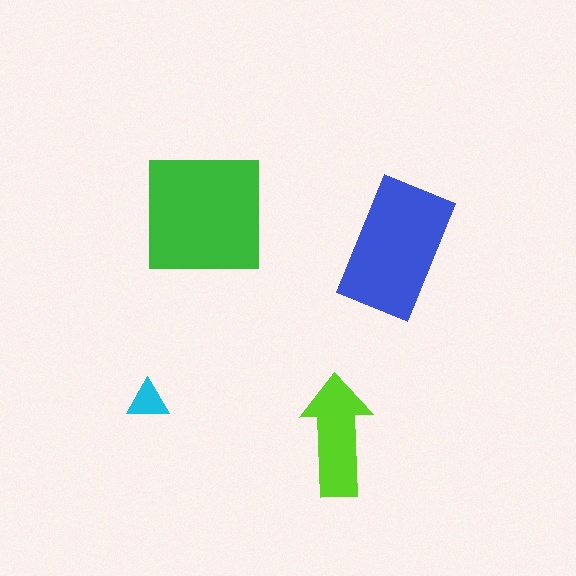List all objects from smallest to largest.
The cyan triangle, the lime arrow, the blue rectangle, the green square.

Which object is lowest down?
The lime arrow is bottommost.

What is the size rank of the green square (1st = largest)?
1st.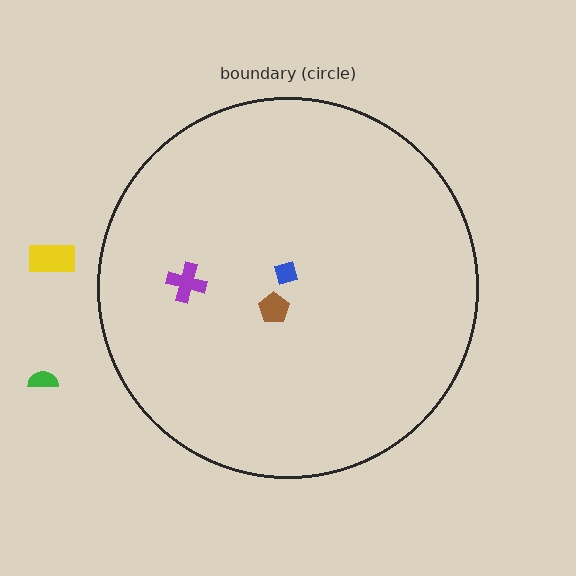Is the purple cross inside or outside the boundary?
Inside.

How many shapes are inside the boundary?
3 inside, 2 outside.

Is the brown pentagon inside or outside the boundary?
Inside.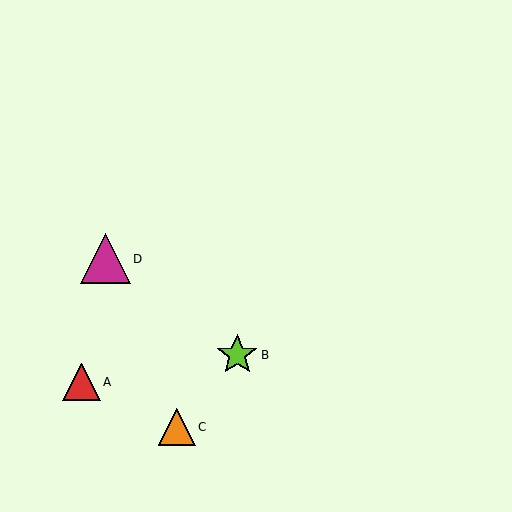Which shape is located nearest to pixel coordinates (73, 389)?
The red triangle (labeled A) at (82, 382) is nearest to that location.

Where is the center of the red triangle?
The center of the red triangle is at (82, 382).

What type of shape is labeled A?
Shape A is a red triangle.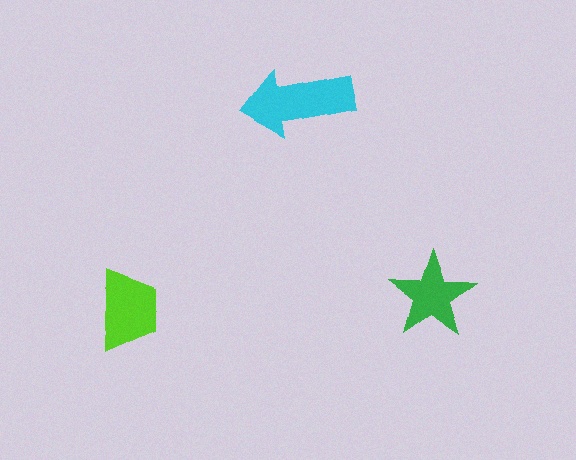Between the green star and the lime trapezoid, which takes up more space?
The lime trapezoid.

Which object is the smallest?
The green star.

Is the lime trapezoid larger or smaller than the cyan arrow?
Smaller.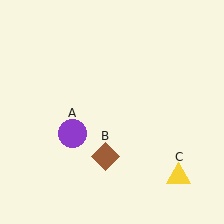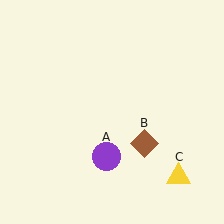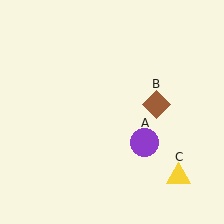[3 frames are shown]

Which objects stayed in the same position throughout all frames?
Yellow triangle (object C) remained stationary.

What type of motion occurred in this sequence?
The purple circle (object A), brown diamond (object B) rotated counterclockwise around the center of the scene.